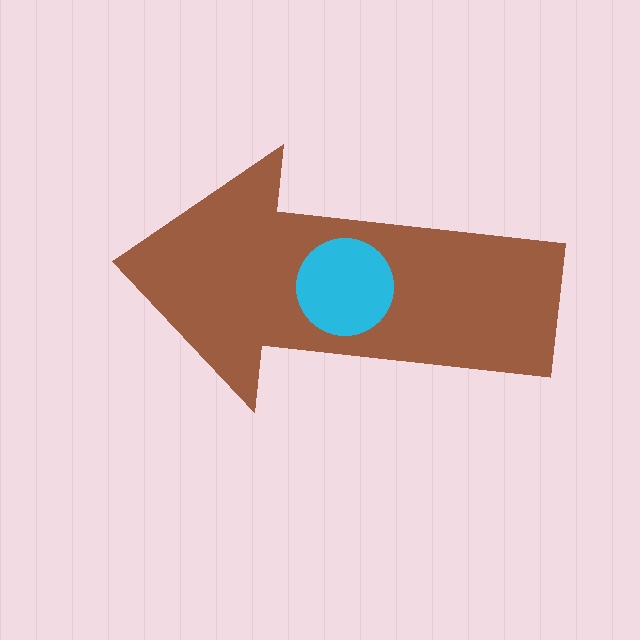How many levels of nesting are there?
2.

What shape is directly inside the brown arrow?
The cyan circle.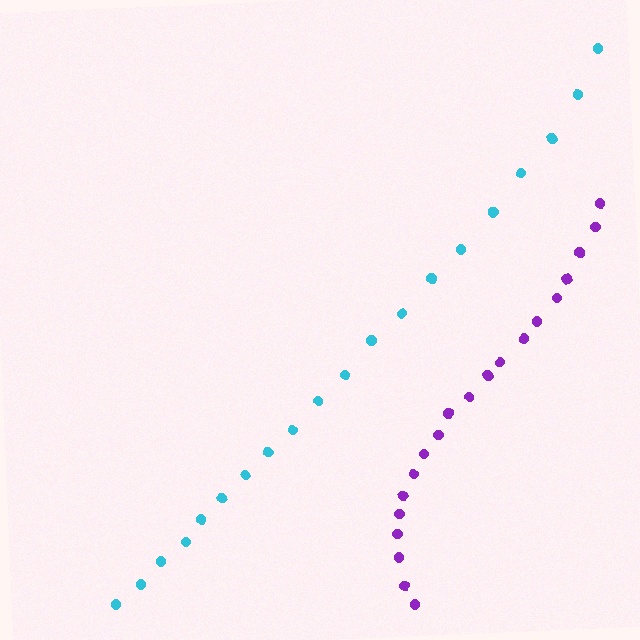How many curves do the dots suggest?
There are 2 distinct paths.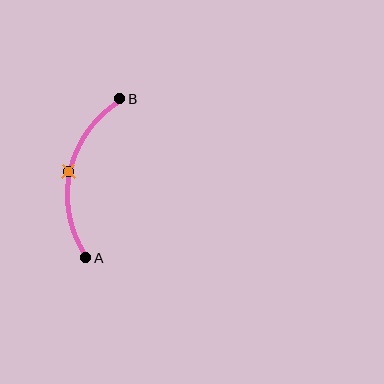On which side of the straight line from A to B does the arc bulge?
The arc bulges to the left of the straight line connecting A and B.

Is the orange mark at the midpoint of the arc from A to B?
Yes. The orange mark lies on the arc at equal arc-length from both A and B — it is the arc midpoint.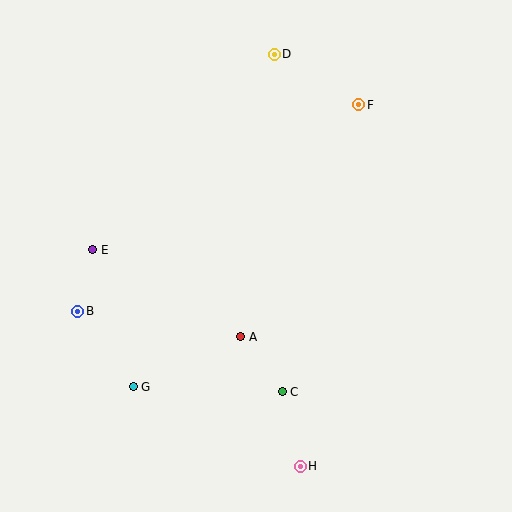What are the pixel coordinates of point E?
Point E is at (93, 250).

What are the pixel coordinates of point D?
Point D is at (274, 54).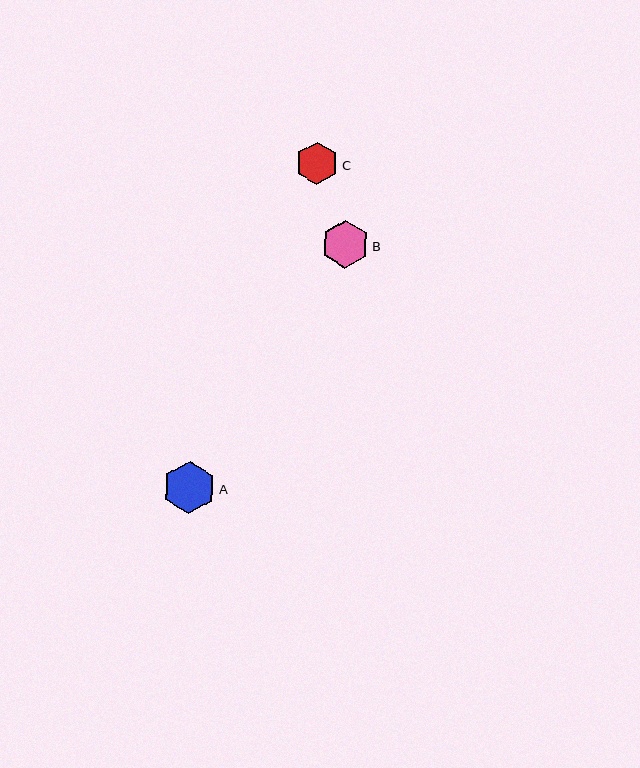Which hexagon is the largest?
Hexagon A is the largest with a size of approximately 53 pixels.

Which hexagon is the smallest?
Hexagon C is the smallest with a size of approximately 43 pixels.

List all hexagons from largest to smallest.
From largest to smallest: A, B, C.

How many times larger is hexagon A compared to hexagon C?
Hexagon A is approximately 1.2 times the size of hexagon C.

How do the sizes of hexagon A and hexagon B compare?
Hexagon A and hexagon B are approximately the same size.